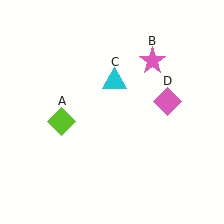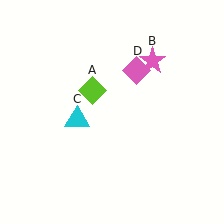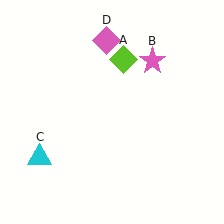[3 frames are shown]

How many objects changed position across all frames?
3 objects changed position: lime diamond (object A), cyan triangle (object C), pink diamond (object D).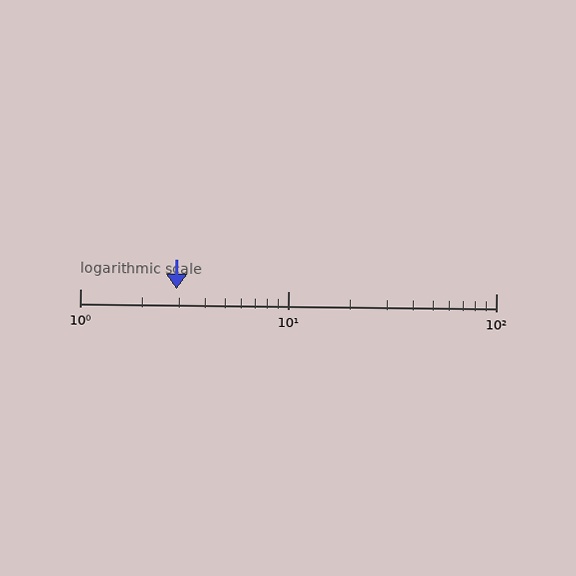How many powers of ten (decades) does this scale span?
The scale spans 2 decades, from 1 to 100.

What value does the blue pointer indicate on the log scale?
The pointer indicates approximately 2.9.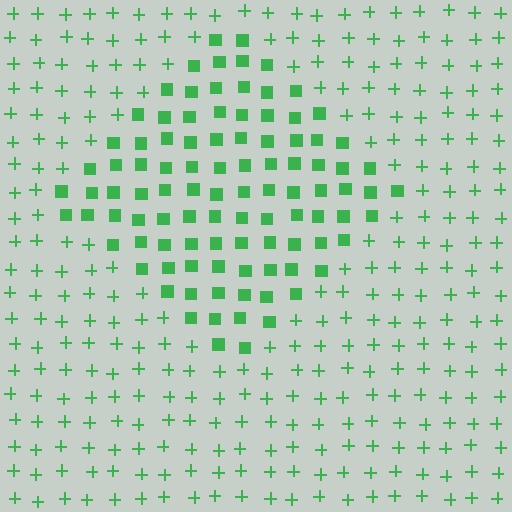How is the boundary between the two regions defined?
The boundary is defined by a change in element shape: squares inside vs. plus signs outside. All elements share the same color and spacing.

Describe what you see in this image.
The image is filled with small green elements arranged in a uniform grid. A diamond-shaped region contains squares, while the surrounding area contains plus signs. The boundary is defined purely by the change in element shape.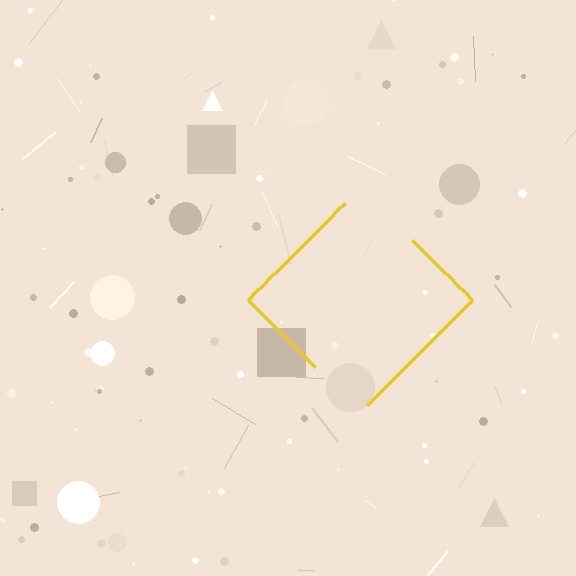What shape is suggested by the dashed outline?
The dashed outline suggests a diamond.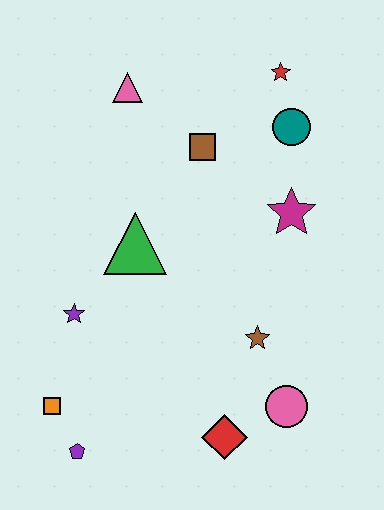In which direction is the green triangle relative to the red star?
The green triangle is below the red star.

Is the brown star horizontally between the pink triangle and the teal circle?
Yes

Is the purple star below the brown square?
Yes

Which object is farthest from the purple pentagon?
The red star is farthest from the purple pentagon.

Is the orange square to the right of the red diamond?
No